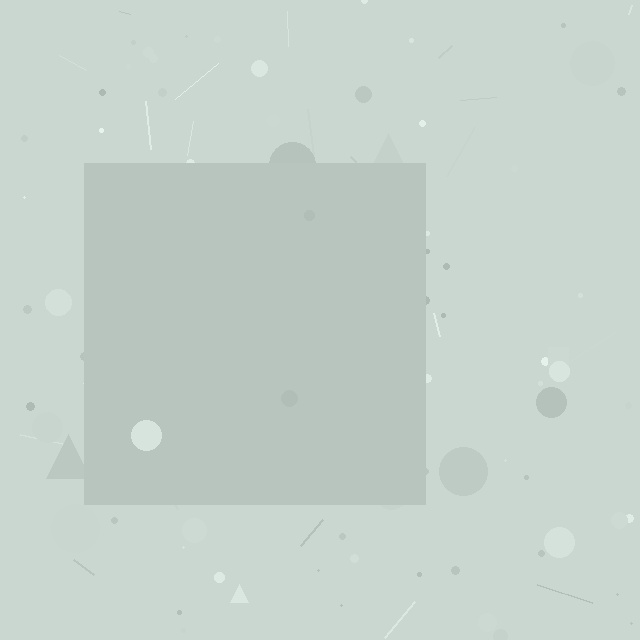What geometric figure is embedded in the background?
A square is embedded in the background.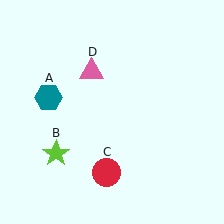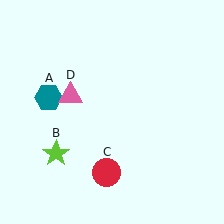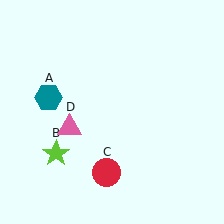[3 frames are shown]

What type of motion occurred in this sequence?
The pink triangle (object D) rotated counterclockwise around the center of the scene.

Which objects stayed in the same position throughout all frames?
Teal hexagon (object A) and lime star (object B) and red circle (object C) remained stationary.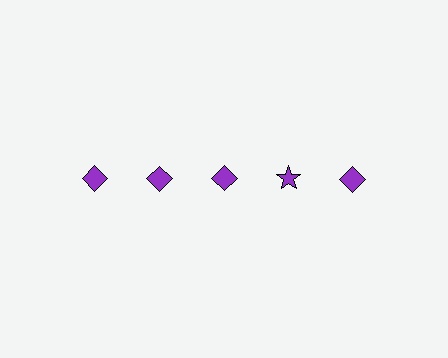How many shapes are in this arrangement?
There are 5 shapes arranged in a grid pattern.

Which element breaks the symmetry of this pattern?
The purple star in the top row, second from right column breaks the symmetry. All other shapes are purple diamonds.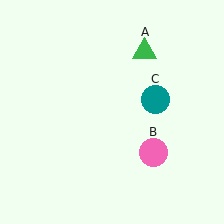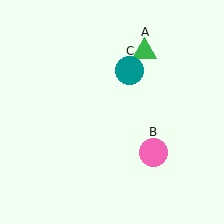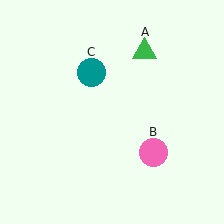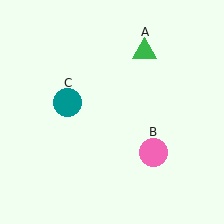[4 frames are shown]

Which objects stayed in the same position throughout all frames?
Green triangle (object A) and pink circle (object B) remained stationary.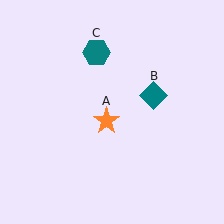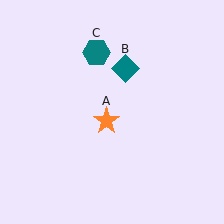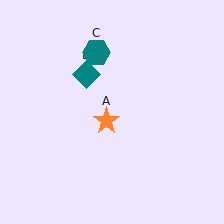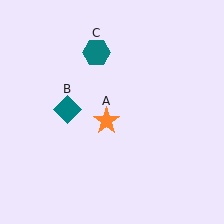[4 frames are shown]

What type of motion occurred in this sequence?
The teal diamond (object B) rotated counterclockwise around the center of the scene.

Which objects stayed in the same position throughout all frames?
Orange star (object A) and teal hexagon (object C) remained stationary.